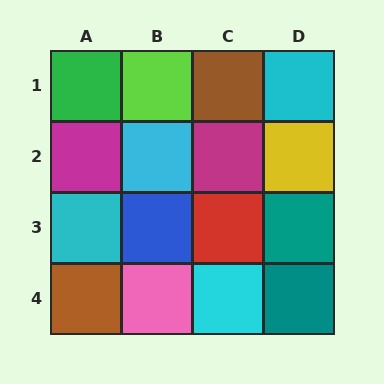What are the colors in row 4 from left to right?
Brown, pink, cyan, teal.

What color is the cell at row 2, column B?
Cyan.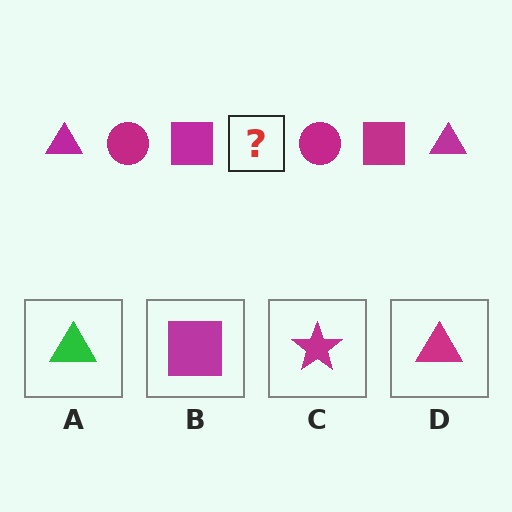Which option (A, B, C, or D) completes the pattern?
D.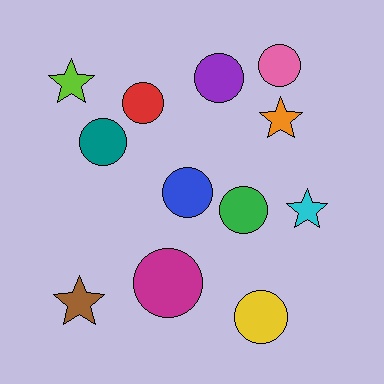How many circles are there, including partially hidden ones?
There are 8 circles.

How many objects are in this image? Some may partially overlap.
There are 12 objects.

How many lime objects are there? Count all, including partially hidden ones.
There is 1 lime object.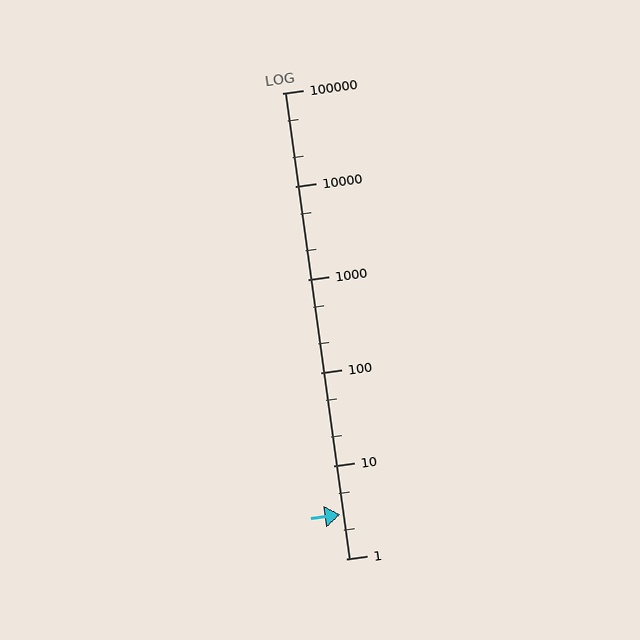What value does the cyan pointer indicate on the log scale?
The pointer indicates approximately 3.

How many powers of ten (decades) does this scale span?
The scale spans 5 decades, from 1 to 100000.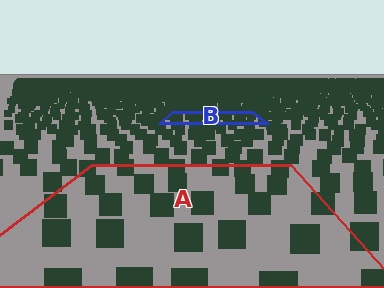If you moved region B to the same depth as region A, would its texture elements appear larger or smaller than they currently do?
They would appear larger. At a closer depth, the same texture elements are projected at a bigger on-screen size.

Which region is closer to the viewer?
Region A is closer. The texture elements there are larger and more spread out.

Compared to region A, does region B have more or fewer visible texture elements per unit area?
Region B has more texture elements per unit area — they are packed more densely because it is farther away.